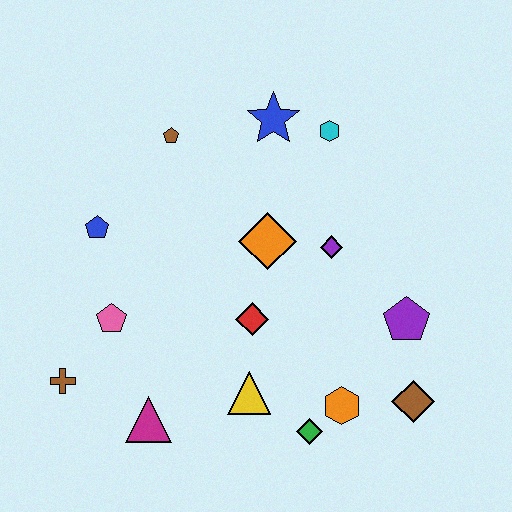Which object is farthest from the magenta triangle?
The cyan hexagon is farthest from the magenta triangle.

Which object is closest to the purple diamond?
The orange diamond is closest to the purple diamond.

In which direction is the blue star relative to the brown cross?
The blue star is above the brown cross.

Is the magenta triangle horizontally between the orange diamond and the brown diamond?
No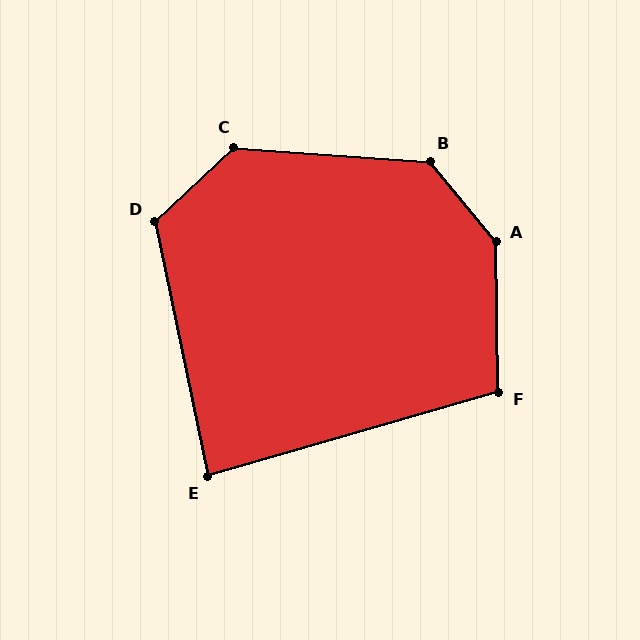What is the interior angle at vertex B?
Approximately 134 degrees (obtuse).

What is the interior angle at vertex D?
Approximately 121 degrees (obtuse).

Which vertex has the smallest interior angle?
E, at approximately 86 degrees.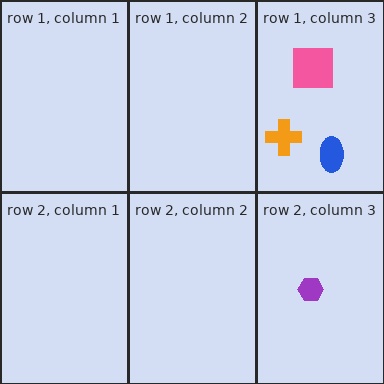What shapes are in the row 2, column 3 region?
The purple hexagon.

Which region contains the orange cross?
The row 1, column 3 region.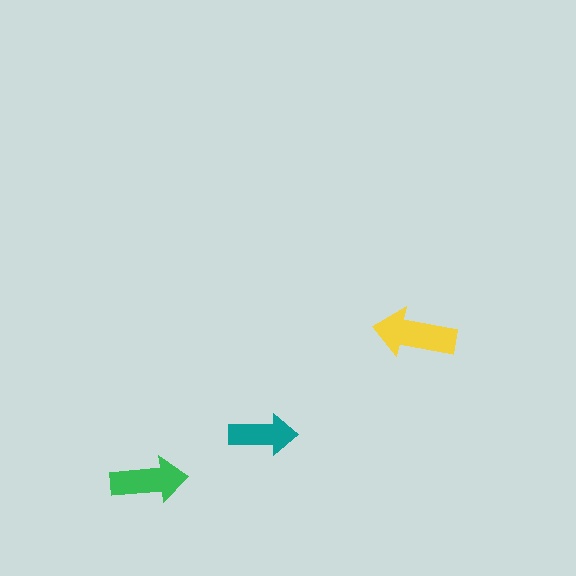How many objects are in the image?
There are 3 objects in the image.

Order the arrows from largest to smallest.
the yellow one, the green one, the teal one.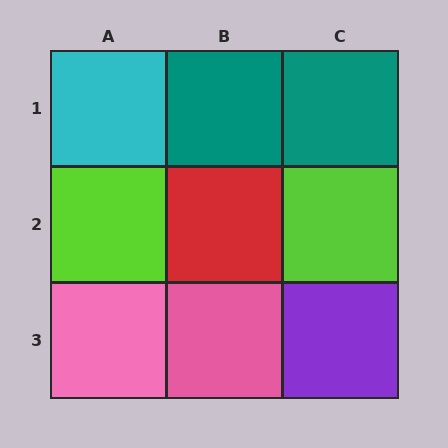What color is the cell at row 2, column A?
Lime.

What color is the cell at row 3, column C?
Purple.